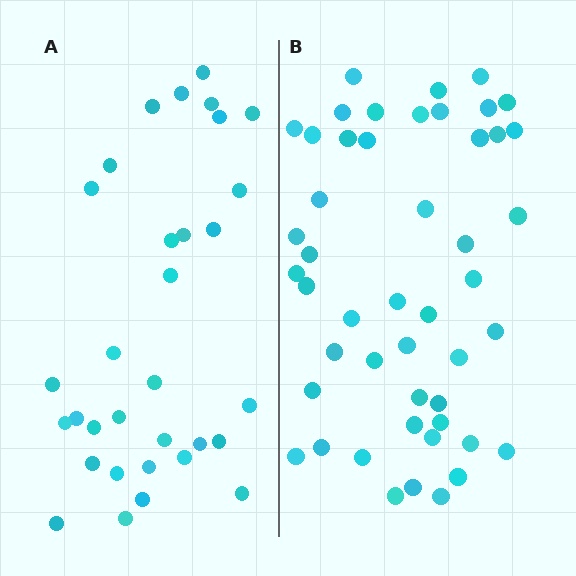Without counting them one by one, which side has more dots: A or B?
Region B (the right region) has more dots.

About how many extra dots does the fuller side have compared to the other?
Region B has approximately 15 more dots than region A.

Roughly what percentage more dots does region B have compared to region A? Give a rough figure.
About 50% more.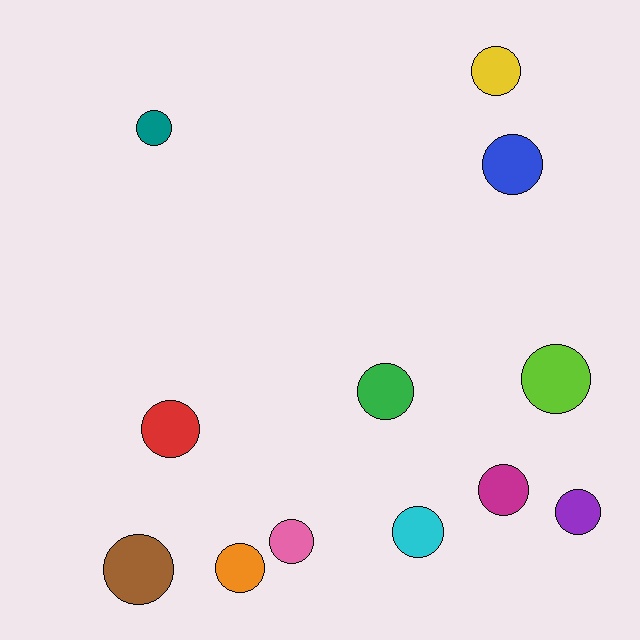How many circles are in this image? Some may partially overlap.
There are 12 circles.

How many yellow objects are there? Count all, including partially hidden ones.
There is 1 yellow object.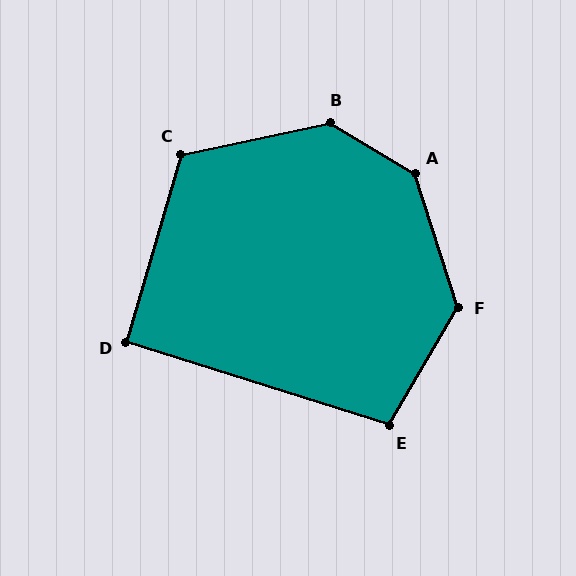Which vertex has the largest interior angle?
A, at approximately 139 degrees.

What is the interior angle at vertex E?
Approximately 102 degrees (obtuse).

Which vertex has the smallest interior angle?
D, at approximately 91 degrees.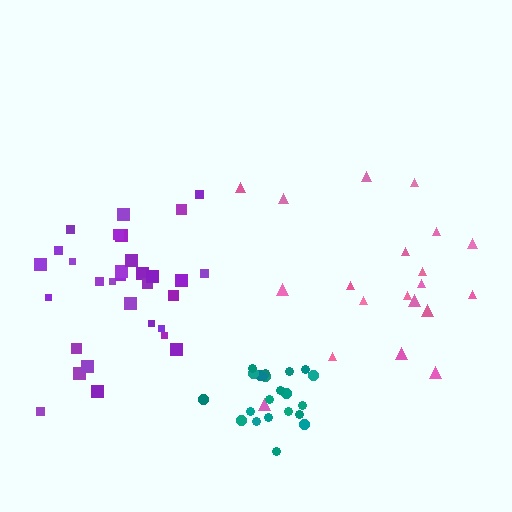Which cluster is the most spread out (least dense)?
Pink.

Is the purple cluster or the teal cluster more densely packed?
Teal.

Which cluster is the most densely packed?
Teal.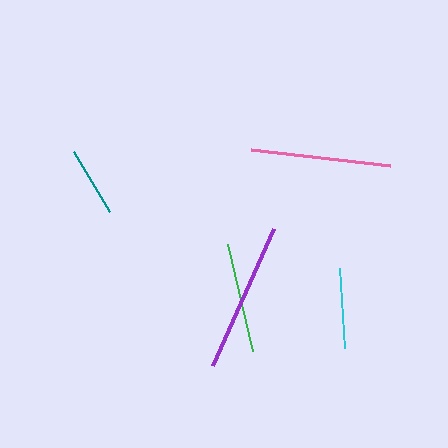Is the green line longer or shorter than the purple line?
The purple line is longer than the green line.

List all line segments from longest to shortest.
From longest to shortest: purple, pink, green, cyan, teal.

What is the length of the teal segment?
The teal segment is approximately 70 pixels long.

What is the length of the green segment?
The green segment is approximately 109 pixels long.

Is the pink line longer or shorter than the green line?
The pink line is longer than the green line.